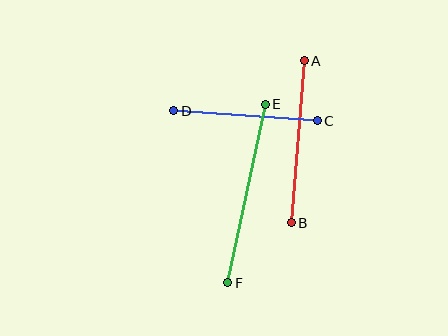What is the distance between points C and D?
The distance is approximately 144 pixels.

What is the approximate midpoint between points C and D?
The midpoint is at approximately (245, 116) pixels.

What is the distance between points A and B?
The distance is approximately 162 pixels.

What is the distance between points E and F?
The distance is approximately 183 pixels.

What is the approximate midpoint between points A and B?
The midpoint is at approximately (298, 142) pixels.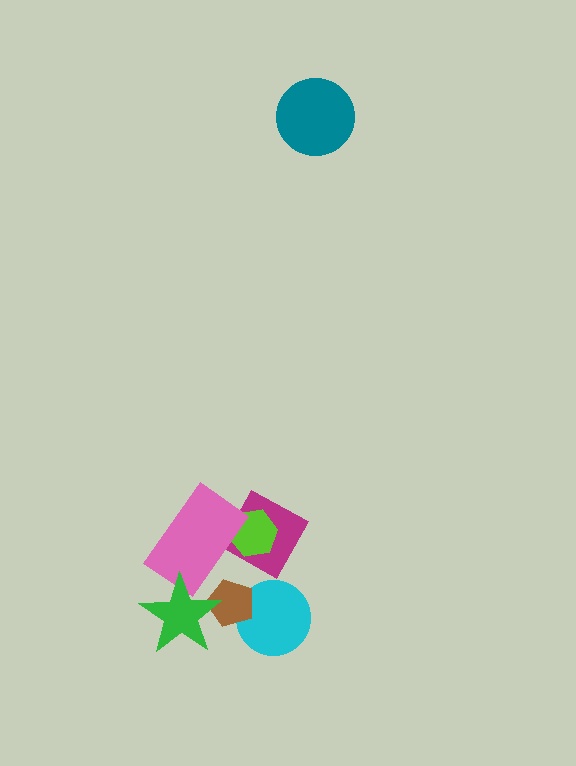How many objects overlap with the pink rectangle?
3 objects overlap with the pink rectangle.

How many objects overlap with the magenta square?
2 objects overlap with the magenta square.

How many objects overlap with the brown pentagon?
2 objects overlap with the brown pentagon.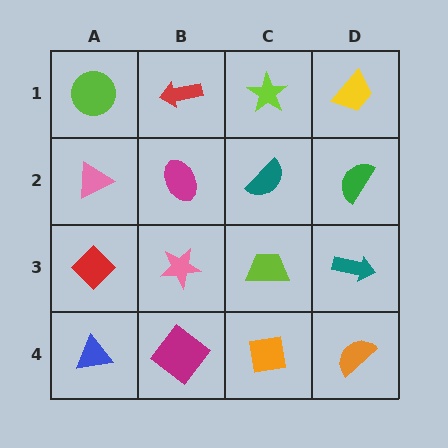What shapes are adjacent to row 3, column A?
A pink triangle (row 2, column A), a blue triangle (row 4, column A), a pink star (row 3, column B).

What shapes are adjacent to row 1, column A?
A pink triangle (row 2, column A), a red arrow (row 1, column B).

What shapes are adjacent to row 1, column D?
A green semicircle (row 2, column D), a lime star (row 1, column C).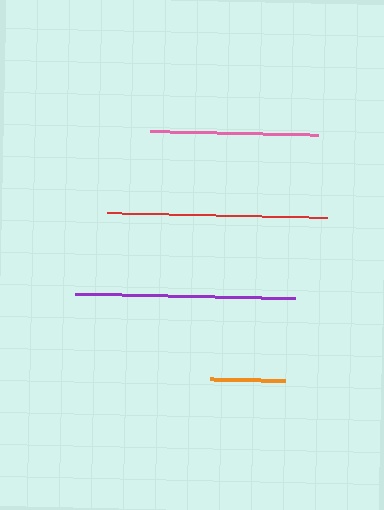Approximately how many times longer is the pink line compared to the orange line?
The pink line is approximately 2.2 times the length of the orange line.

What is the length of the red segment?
The red segment is approximately 219 pixels long.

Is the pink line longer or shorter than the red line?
The red line is longer than the pink line.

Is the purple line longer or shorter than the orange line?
The purple line is longer than the orange line.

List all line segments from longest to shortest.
From longest to shortest: purple, red, pink, orange.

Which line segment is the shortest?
The orange line is the shortest at approximately 75 pixels.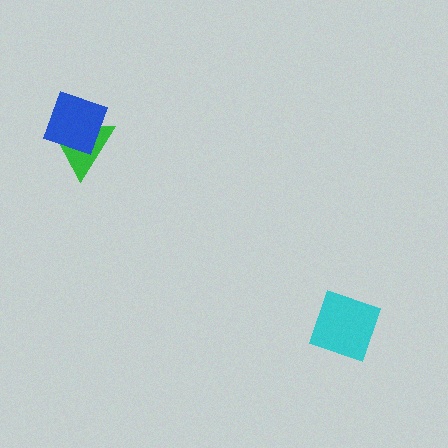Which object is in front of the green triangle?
The blue diamond is in front of the green triangle.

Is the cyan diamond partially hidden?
No, no other shape covers it.